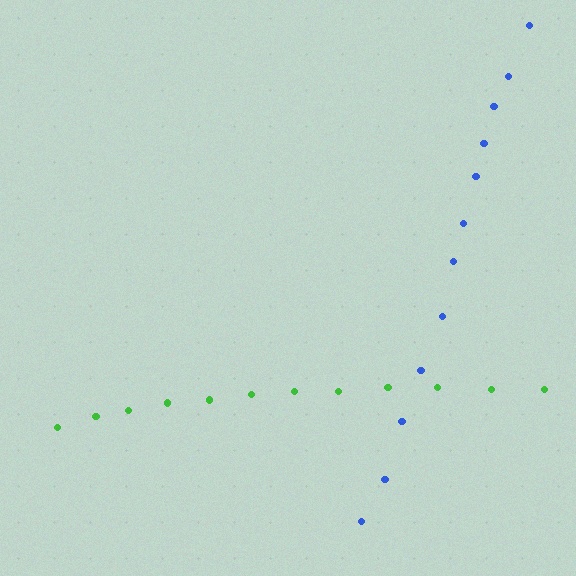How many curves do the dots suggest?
There are 2 distinct paths.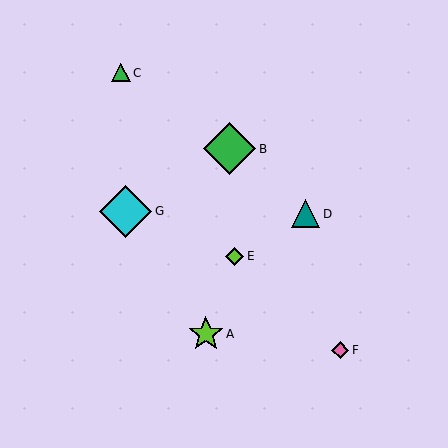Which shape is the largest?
The green diamond (labeled B) is the largest.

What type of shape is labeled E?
Shape E is a lime diamond.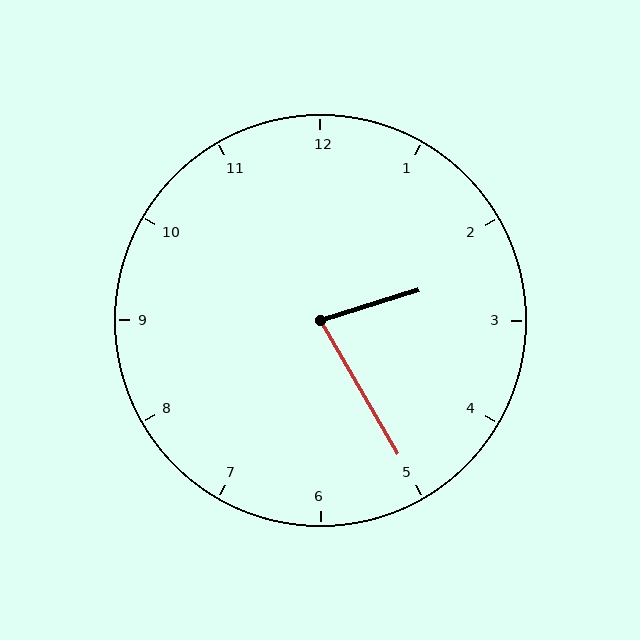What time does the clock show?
2:25.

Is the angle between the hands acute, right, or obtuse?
It is acute.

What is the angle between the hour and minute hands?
Approximately 78 degrees.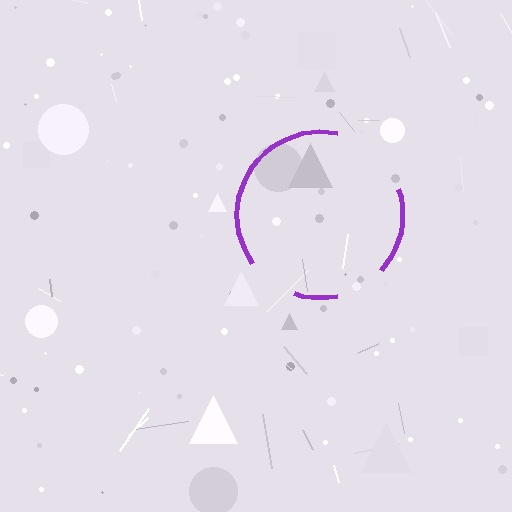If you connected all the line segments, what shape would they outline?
They would outline a circle.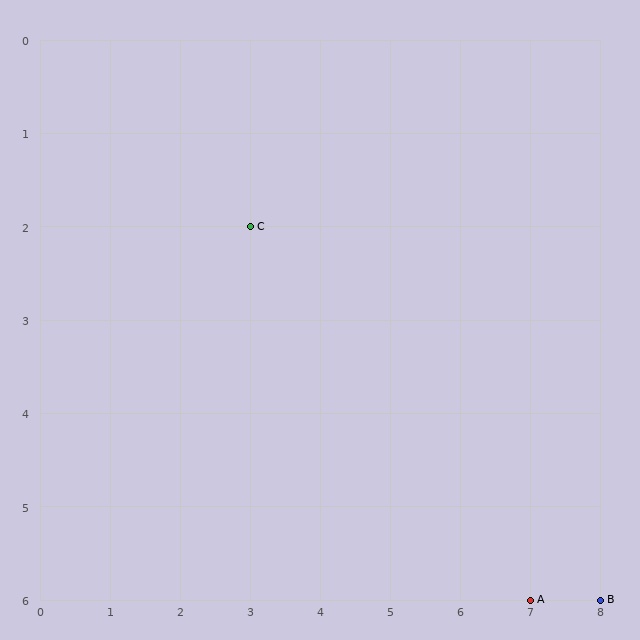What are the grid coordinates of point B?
Point B is at grid coordinates (8, 6).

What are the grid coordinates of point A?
Point A is at grid coordinates (7, 6).